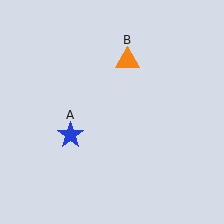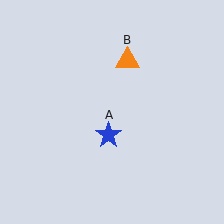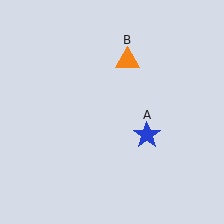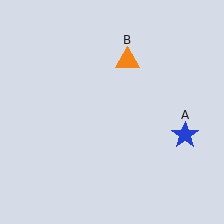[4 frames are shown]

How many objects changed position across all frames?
1 object changed position: blue star (object A).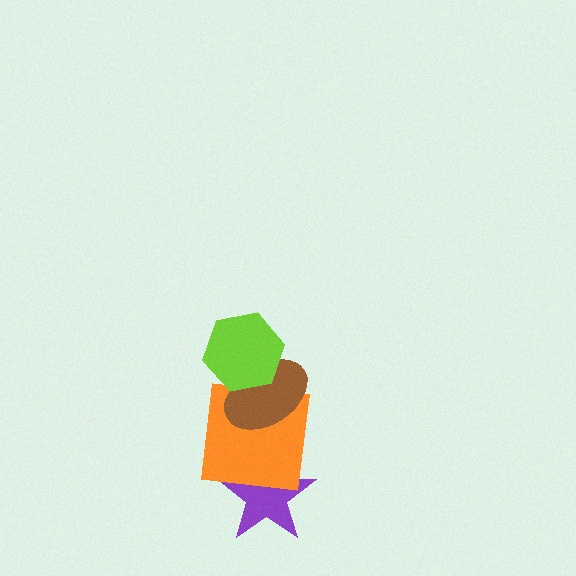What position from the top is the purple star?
The purple star is 4th from the top.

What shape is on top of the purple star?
The orange square is on top of the purple star.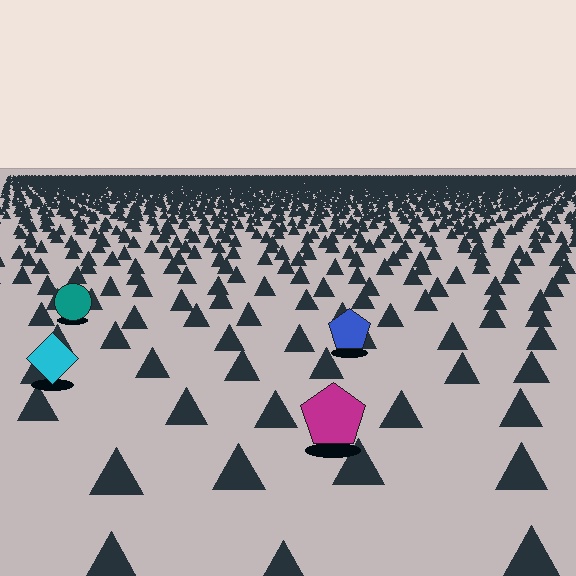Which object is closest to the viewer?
The magenta pentagon is closest. The texture marks near it are larger and more spread out.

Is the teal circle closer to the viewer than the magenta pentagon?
No. The magenta pentagon is closer — you can tell from the texture gradient: the ground texture is coarser near it.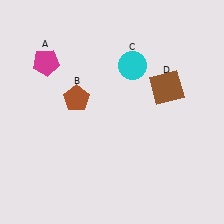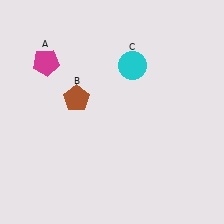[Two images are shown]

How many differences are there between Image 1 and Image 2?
There is 1 difference between the two images.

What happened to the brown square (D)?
The brown square (D) was removed in Image 2. It was in the top-right area of Image 1.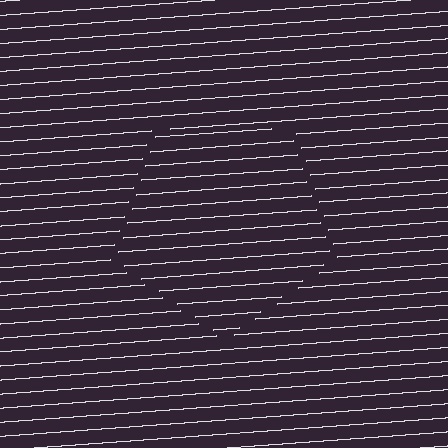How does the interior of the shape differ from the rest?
The interior of the shape contains the same grating, shifted by half a period — the contour is defined by the phase discontinuity where line-ends from the inner and outer gratings abut.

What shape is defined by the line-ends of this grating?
An illusory pentagon. The interior of the shape contains the same grating, shifted by half a period — the contour is defined by the phase discontinuity where line-ends from the inner and outer gratings abut.